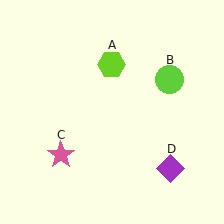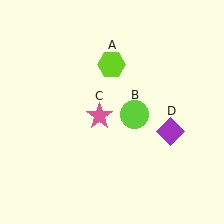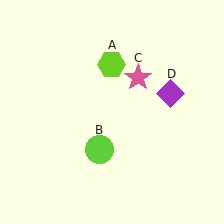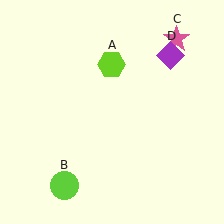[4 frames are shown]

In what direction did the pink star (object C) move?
The pink star (object C) moved up and to the right.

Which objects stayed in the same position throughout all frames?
Lime hexagon (object A) remained stationary.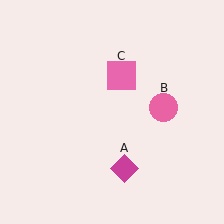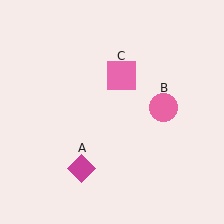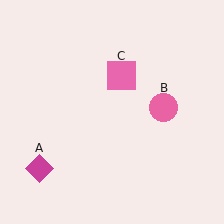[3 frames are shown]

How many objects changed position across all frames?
1 object changed position: magenta diamond (object A).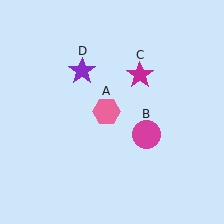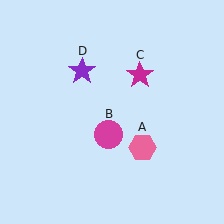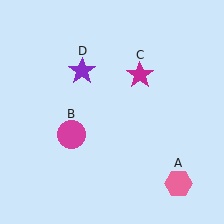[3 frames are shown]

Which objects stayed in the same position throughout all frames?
Magenta star (object C) and purple star (object D) remained stationary.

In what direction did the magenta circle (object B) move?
The magenta circle (object B) moved left.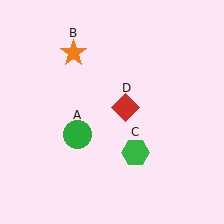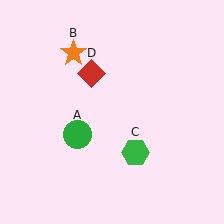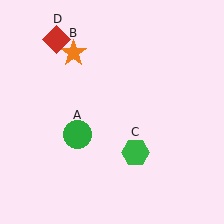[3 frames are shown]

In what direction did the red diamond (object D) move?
The red diamond (object D) moved up and to the left.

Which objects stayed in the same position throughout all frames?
Green circle (object A) and orange star (object B) and green hexagon (object C) remained stationary.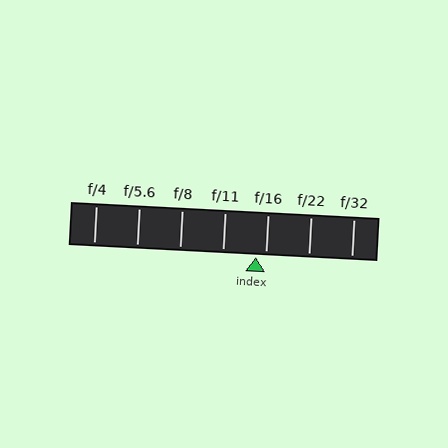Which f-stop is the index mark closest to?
The index mark is closest to f/16.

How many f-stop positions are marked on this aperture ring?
There are 7 f-stop positions marked.